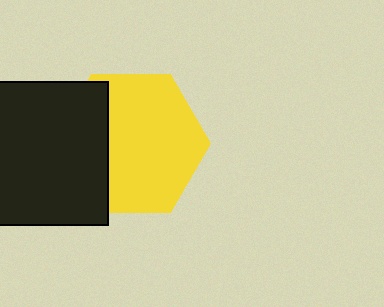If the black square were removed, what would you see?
You would see the complete yellow hexagon.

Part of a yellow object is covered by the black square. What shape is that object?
It is a hexagon.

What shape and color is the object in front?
The object in front is a black square.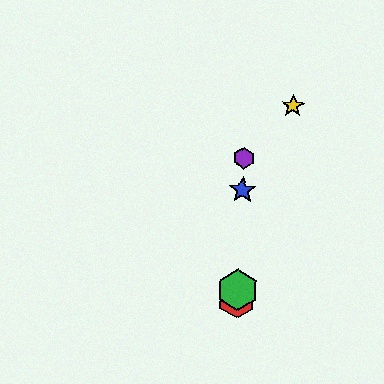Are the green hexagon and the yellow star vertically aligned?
No, the green hexagon is at x≈237 and the yellow star is at x≈293.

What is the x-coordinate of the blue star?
The blue star is at x≈243.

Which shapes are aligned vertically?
The red hexagon, the blue star, the green hexagon, the purple hexagon are aligned vertically.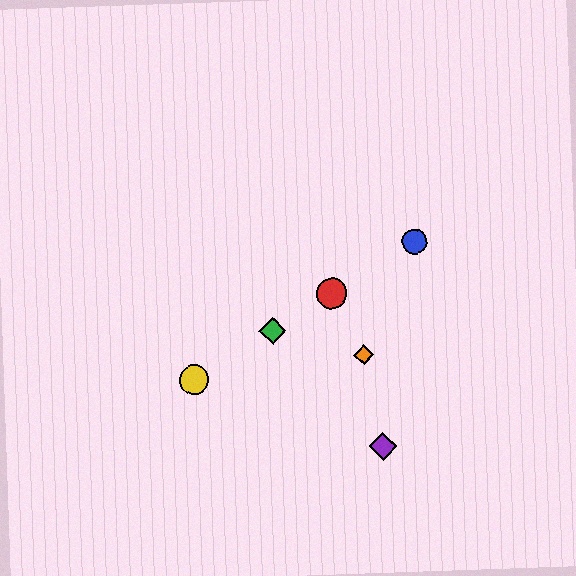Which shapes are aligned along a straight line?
The red circle, the blue circle, the green diamond, the yellow circle are aligned along a straight line.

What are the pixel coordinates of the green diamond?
The green diamond is at (273, 331).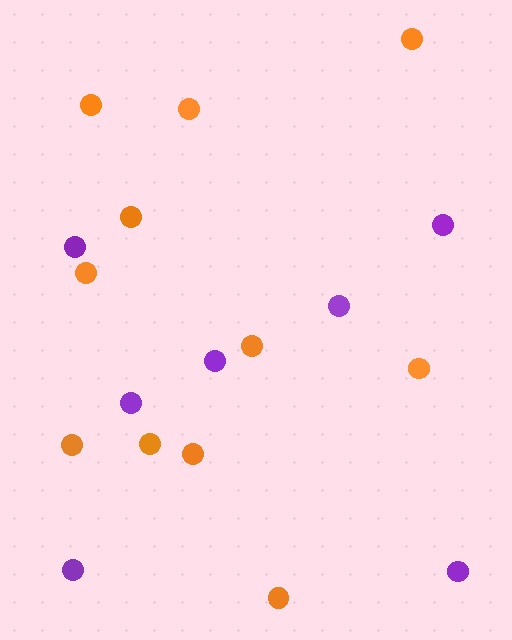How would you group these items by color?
There are 2 groups: one group of orange circles (11) and one group of purple circles (7).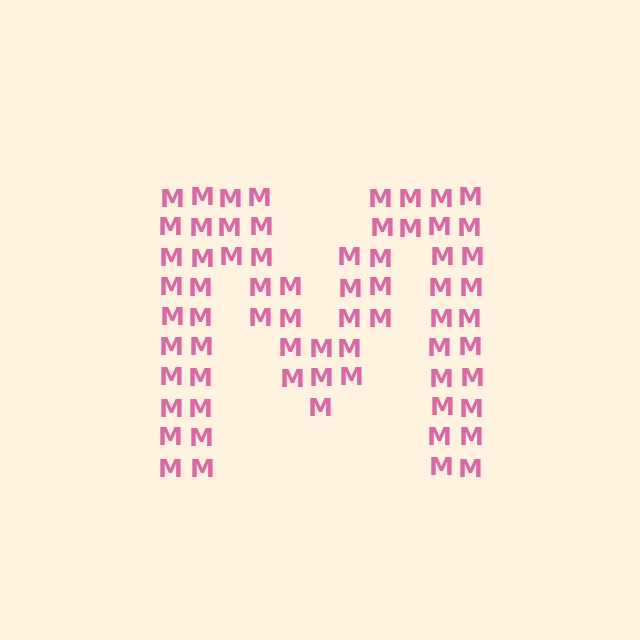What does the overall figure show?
The overall figure shows the letter M.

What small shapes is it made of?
It is made of small letter M's.